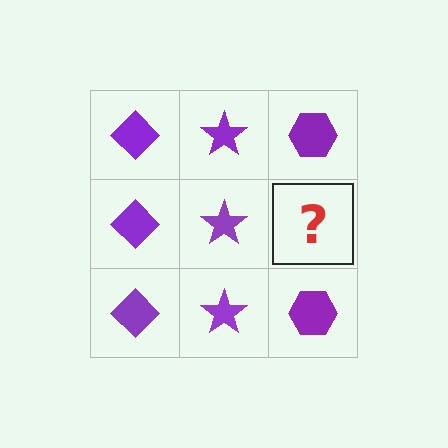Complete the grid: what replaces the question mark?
The question mark should be replaced with a purple hexagon.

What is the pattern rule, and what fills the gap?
The rule is that each column has a consistent shape. The gap should be filled with a purple hexagon.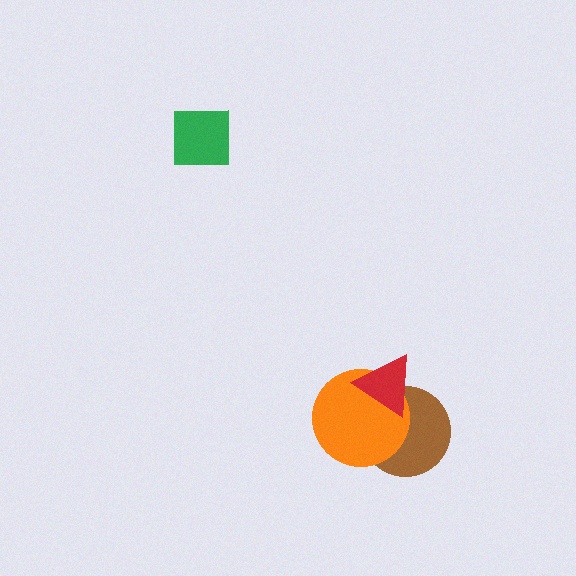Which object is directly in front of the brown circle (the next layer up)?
The orange circle is directly in front of the brown circle.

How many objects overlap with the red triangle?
2 objects overlap with the red triangle.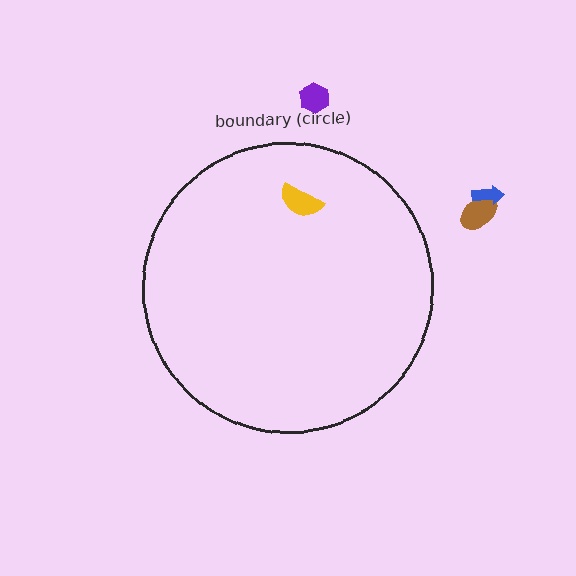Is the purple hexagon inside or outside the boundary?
Outside.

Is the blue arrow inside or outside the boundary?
Outside.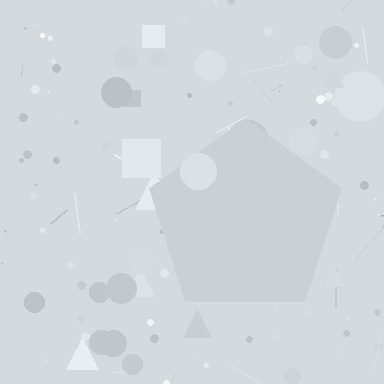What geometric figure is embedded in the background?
A pentagon is embedded in the background.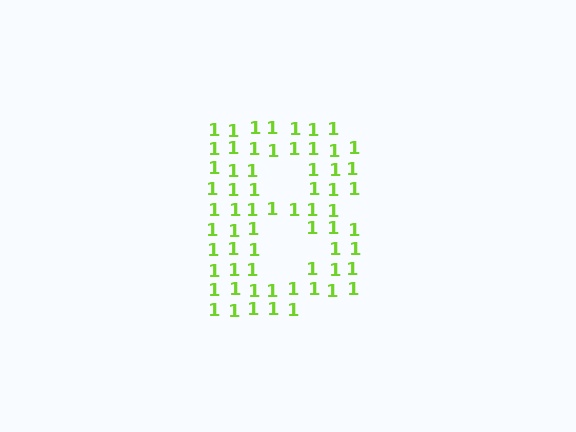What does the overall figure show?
The overall figure shows the letter B.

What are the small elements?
The small elements are digit 1's.